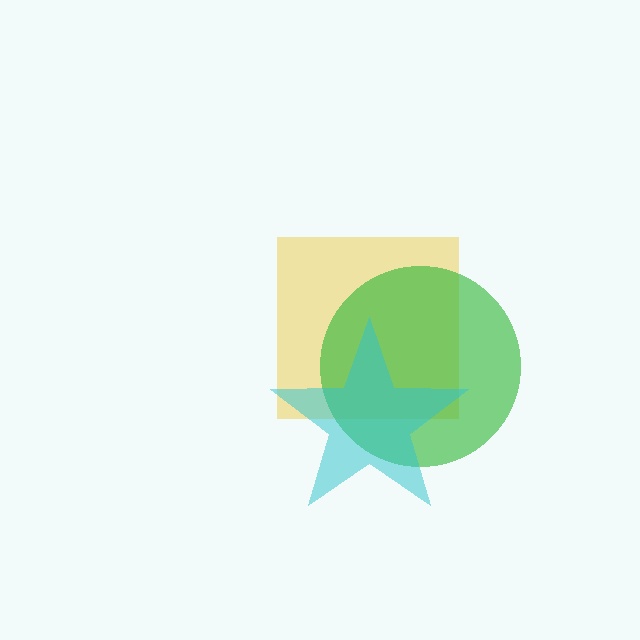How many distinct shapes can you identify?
There are 3 distinct shapes: a yellow square, a green circle, a cyan star.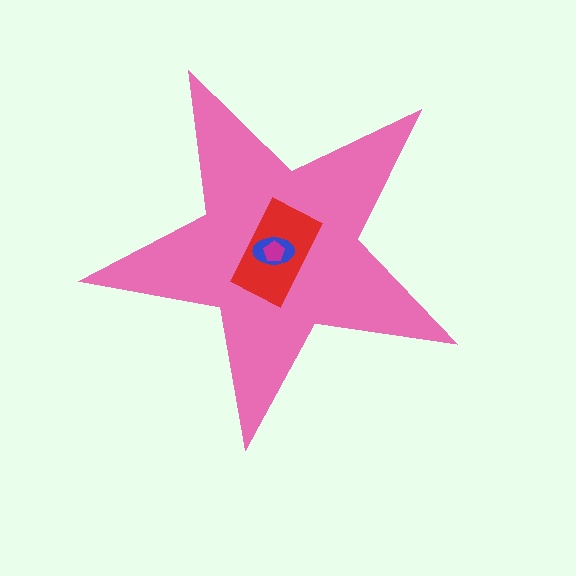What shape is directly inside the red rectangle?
The blue ellipse.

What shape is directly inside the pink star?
The red rectangle.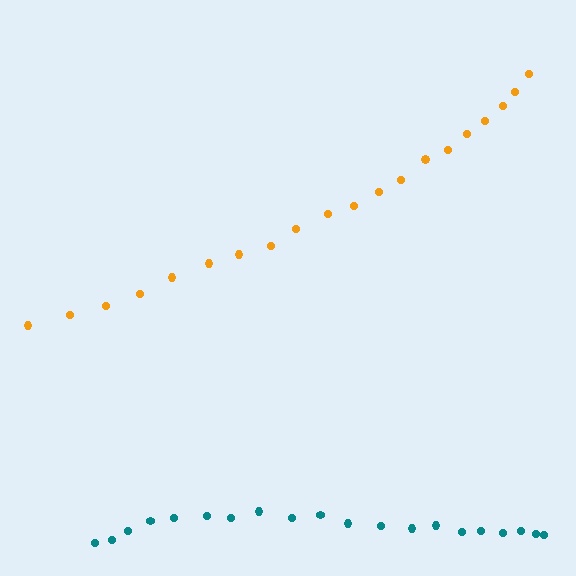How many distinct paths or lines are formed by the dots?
There are 2 distinct paths.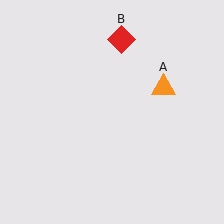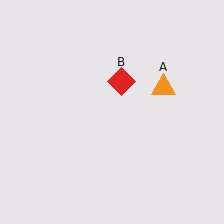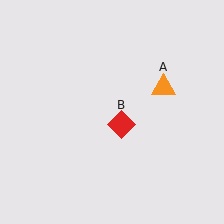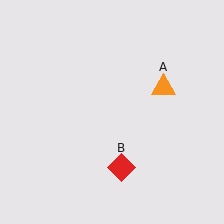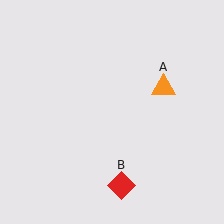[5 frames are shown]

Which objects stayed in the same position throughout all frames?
Orange triangle (object A) remained stationary.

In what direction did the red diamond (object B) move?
The red diamond (object B) moved down.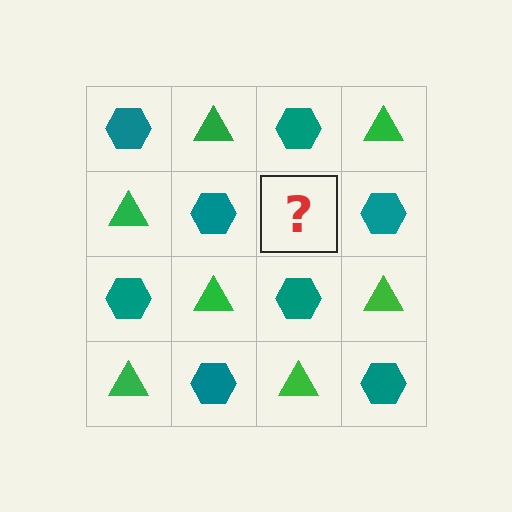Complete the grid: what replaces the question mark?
The question mark should be replaced with a green triangle.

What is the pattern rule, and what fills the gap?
The rule is that it alternates teal hexagon and green triangle in a checkerboard pattern. The gap should be filled with a green triangle.